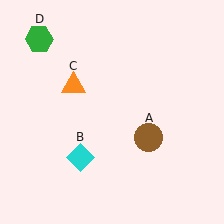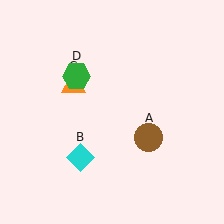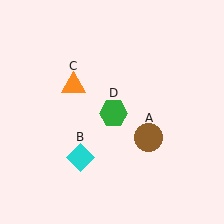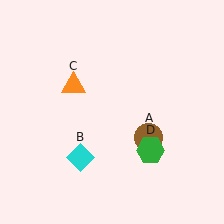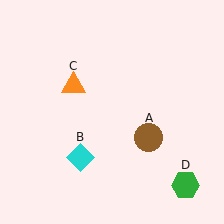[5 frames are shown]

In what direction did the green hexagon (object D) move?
The green hexagon (object D) moved down and to the right.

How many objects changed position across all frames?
1 object changed position: green hexagon (object D).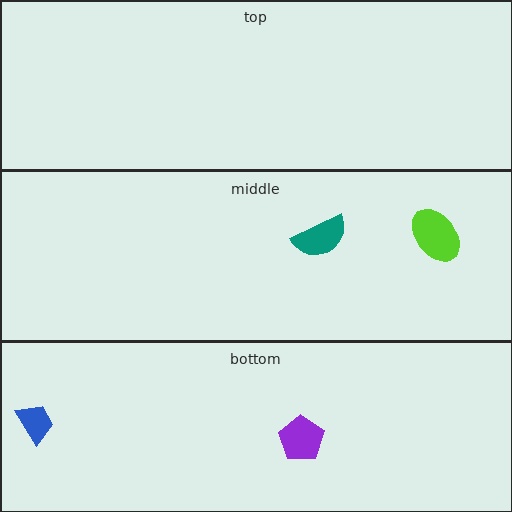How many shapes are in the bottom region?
2.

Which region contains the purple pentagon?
The bottom region.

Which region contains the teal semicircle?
The middle region.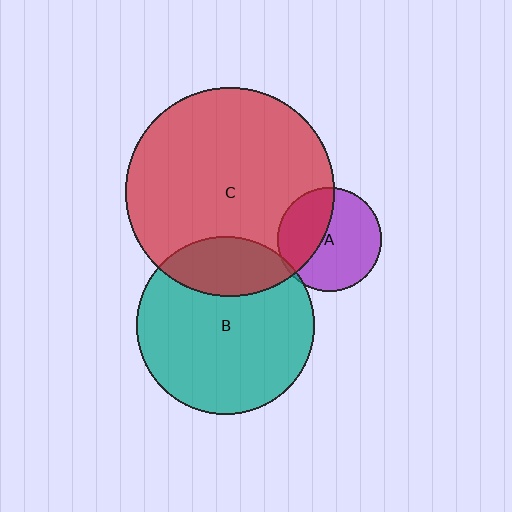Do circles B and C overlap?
Yes.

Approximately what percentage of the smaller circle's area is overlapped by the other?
Approximately 25%.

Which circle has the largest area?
Circle C (red).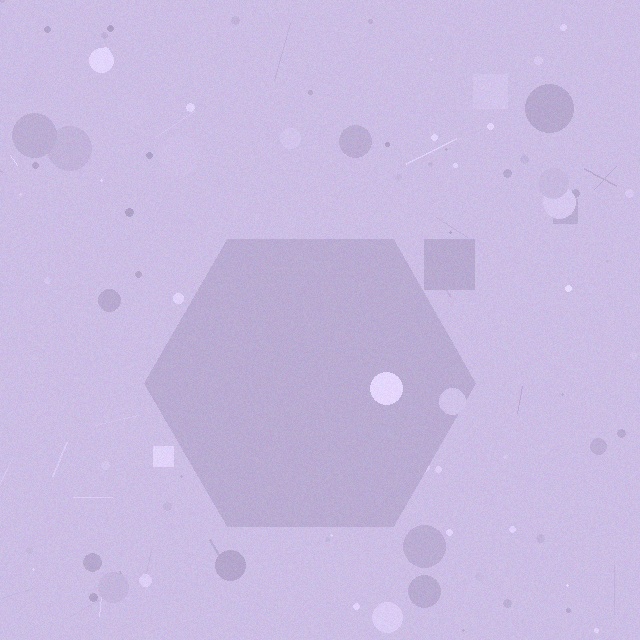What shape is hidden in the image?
A hexagon is hidden in the image.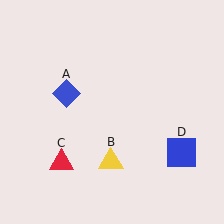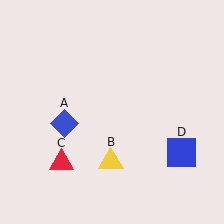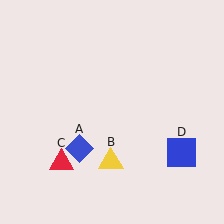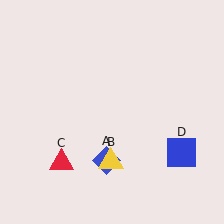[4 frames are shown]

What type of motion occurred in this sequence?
The blue diamond (object A) rotated counterclockwise around the center of the scene.